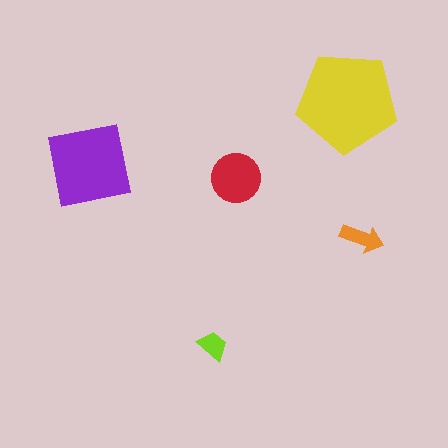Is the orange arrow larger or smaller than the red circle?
Smaller.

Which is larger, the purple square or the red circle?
The purple square.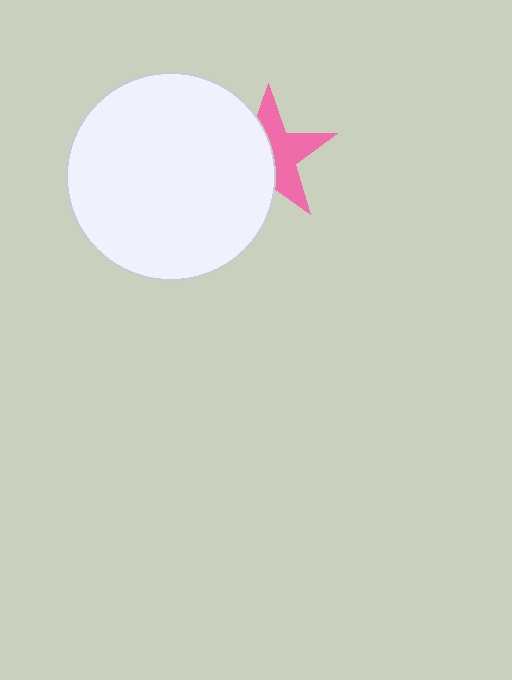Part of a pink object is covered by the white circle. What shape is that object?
It is a star.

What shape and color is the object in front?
The object in front is a white circle.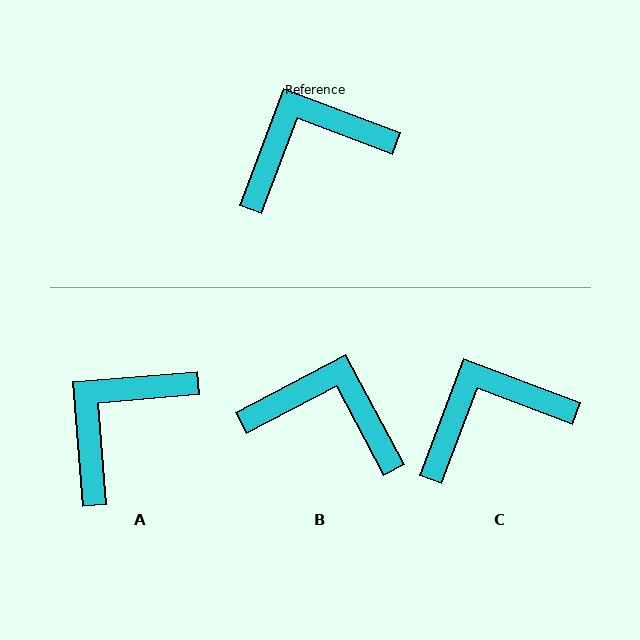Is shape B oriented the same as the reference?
No, it is off by about 42 degrees.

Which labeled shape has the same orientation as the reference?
C.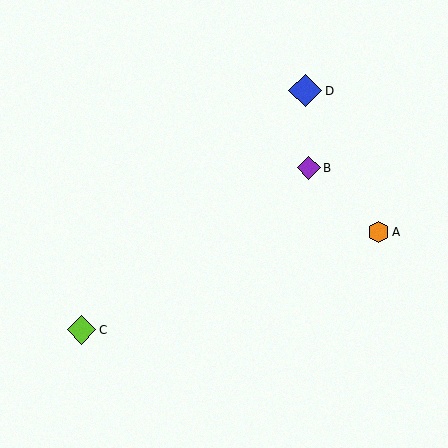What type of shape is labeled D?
Shape D is a blue diamond.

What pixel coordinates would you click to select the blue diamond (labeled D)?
Click at (305, 91) to select the blue diamond D.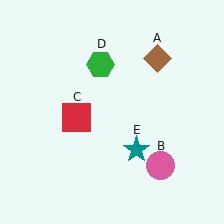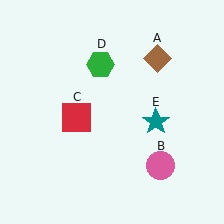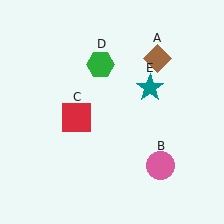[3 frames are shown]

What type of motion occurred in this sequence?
The teal star (object E) rotated counterclockwise around the center of the scene.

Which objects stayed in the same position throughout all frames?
Brown diamond (object A) and pink circle (object B) and red square (object C) and green hexagon (object D) remained stationary.